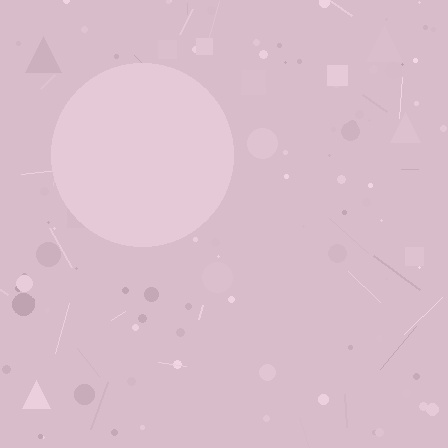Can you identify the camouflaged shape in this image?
The camouflaged shape is a circle.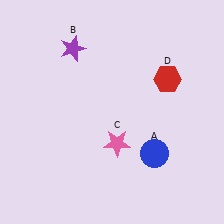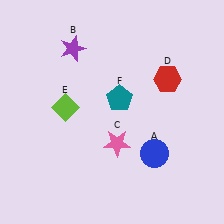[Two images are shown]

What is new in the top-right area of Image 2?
A teal pentagon (F) was added in the top-right area of Image 2.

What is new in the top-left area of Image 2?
A lime diamond (E) was added in the top-left area of Image 2.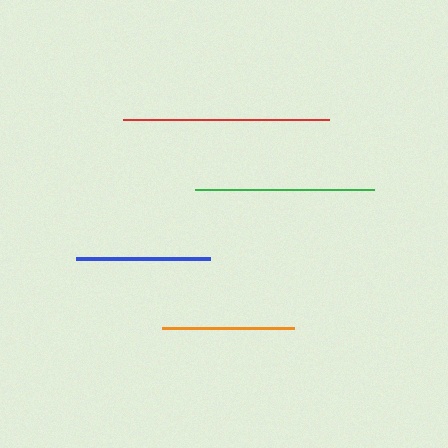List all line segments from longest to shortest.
From longest to shortest: red, green, blue, orange.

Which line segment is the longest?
The red line is the longest at approximately 206 pixels.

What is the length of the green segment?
The green segment is approximately 179 pixels long.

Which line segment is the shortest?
The orange line is the shortest at approximately 132 pixels.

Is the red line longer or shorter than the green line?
The red line is longer than the green line.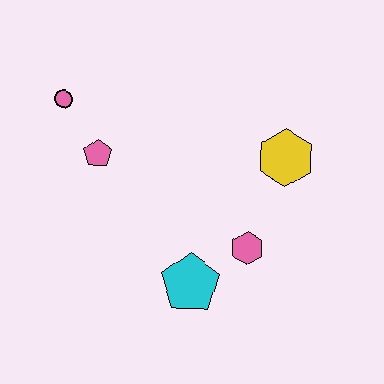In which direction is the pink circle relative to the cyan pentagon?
The pink circle is above the cyan pentagon.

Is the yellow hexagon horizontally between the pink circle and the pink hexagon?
No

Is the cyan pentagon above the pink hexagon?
No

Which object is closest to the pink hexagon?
The cyan pentagon is closest to the pink hexagon.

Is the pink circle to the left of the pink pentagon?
Yes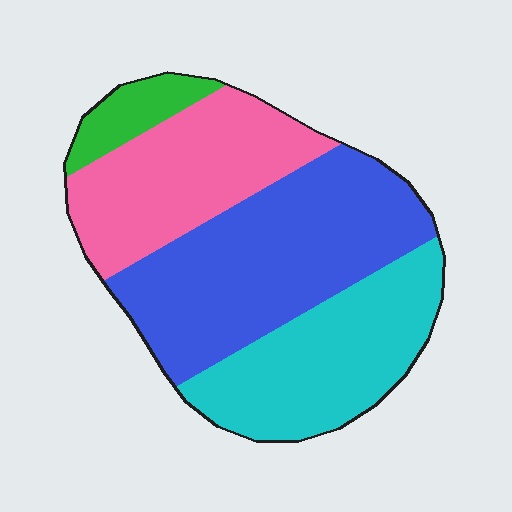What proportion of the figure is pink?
Pink covers around 25% of the figure.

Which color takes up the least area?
Green, at roughly 5%.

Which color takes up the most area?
Blue, at roughly 40%.